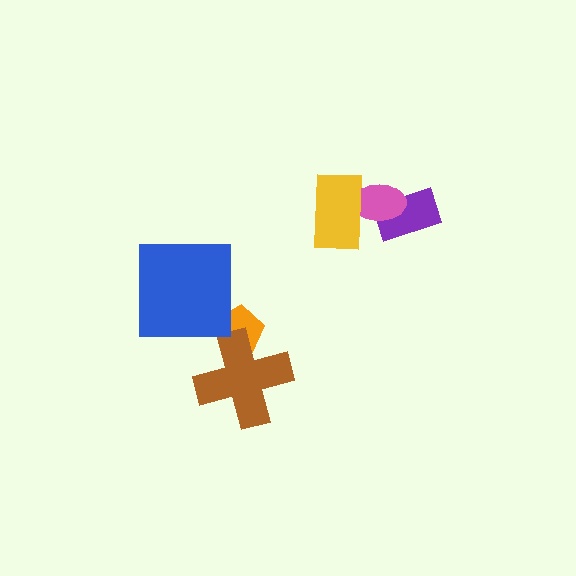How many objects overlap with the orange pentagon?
1 object overlaps with the orange pentagon.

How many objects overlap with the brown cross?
1 object overlaps with the brown cross.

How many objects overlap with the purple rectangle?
1 object overlaps with the purple rectangle.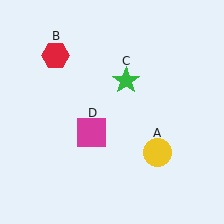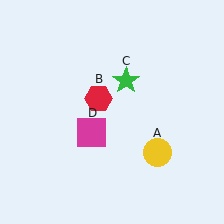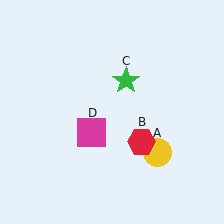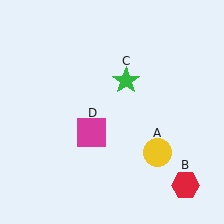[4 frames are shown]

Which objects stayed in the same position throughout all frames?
Yellow circle (object A) and green star (object C) and magenta square (object D) remained stationary.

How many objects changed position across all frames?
1 object changed position: red hexagon (object B).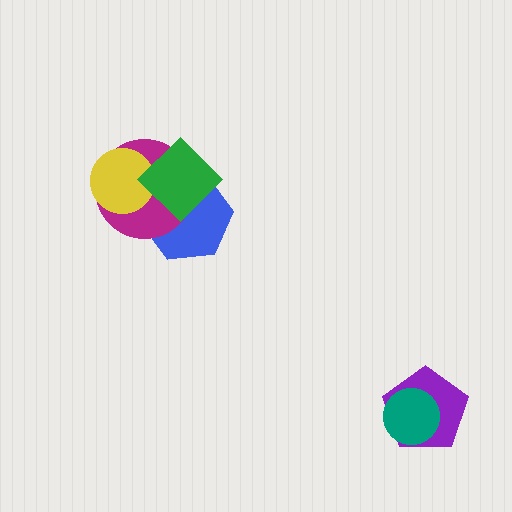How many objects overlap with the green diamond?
3 objects overlap with the green diamond.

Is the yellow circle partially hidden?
Yes, it is partially covered by another shape.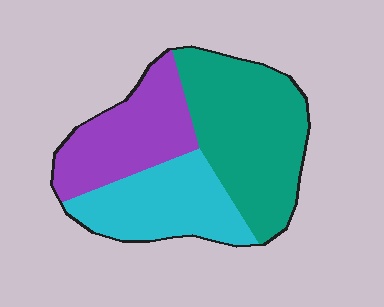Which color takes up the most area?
Teal, at roughly 45%.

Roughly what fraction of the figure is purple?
Purple covers around 30% of the figure.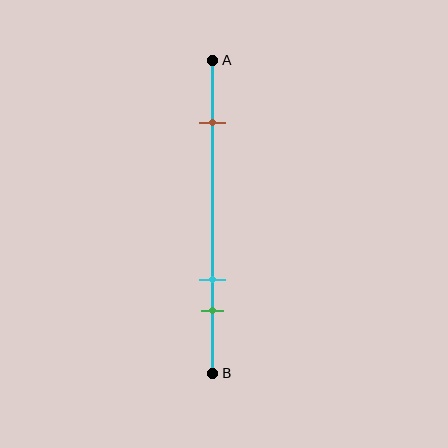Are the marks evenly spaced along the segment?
No, the marks are not evenly spaced.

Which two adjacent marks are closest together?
The cyan and green marks are the closest adjacent pair.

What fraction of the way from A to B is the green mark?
The green mark is approximately 80% (0.8) of the way from A to B.